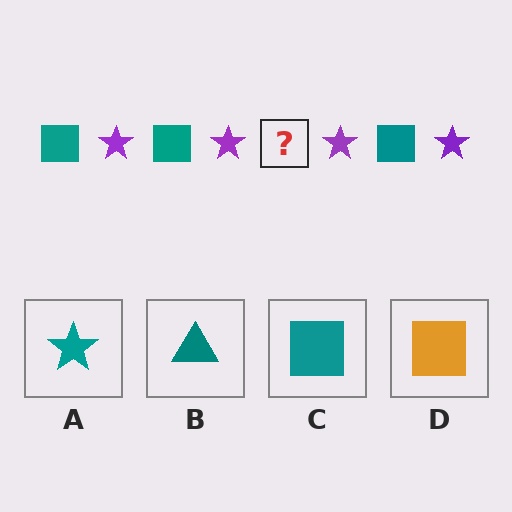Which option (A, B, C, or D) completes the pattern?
C.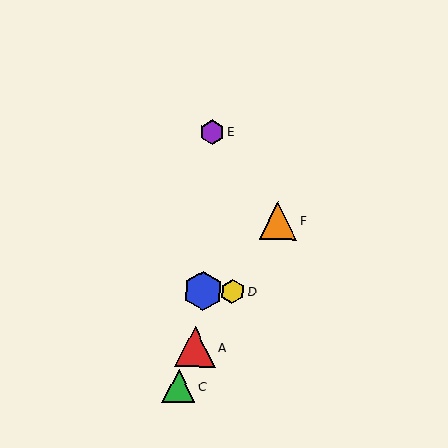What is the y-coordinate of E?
Object E is at y≈132.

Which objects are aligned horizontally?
Objects B, D are aligned horizontally.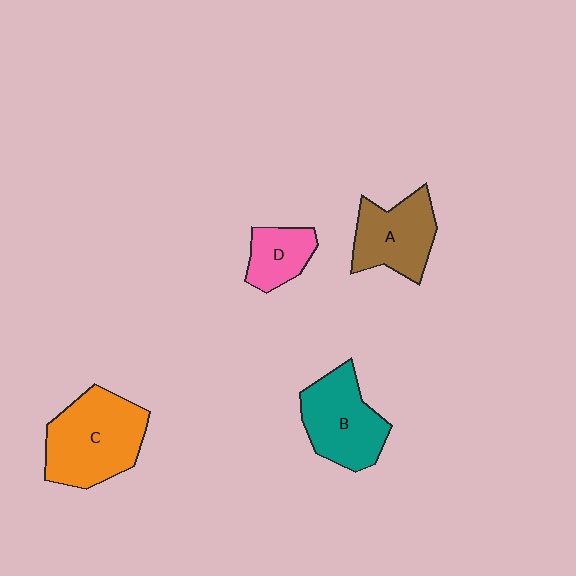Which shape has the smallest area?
Shape D (pink).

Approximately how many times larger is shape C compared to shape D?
Approximately 2.2 times.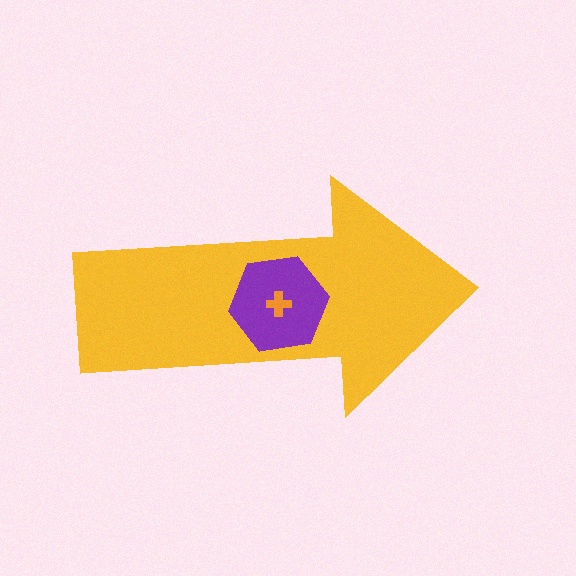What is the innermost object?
The orange cross.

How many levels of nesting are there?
3.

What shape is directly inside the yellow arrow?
The purple hexagon.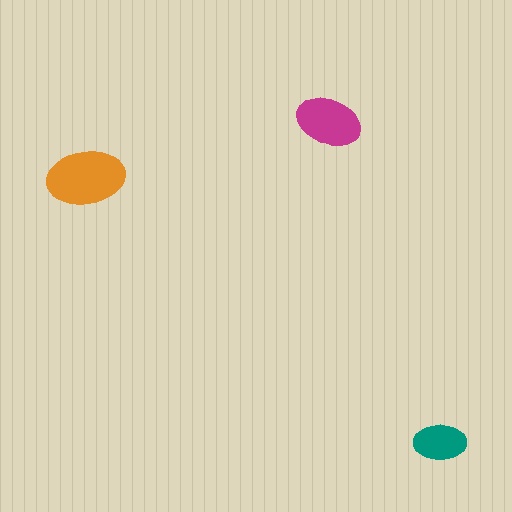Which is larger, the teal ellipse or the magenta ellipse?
The magenta one.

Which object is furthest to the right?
The teal ellipse is rightmost.